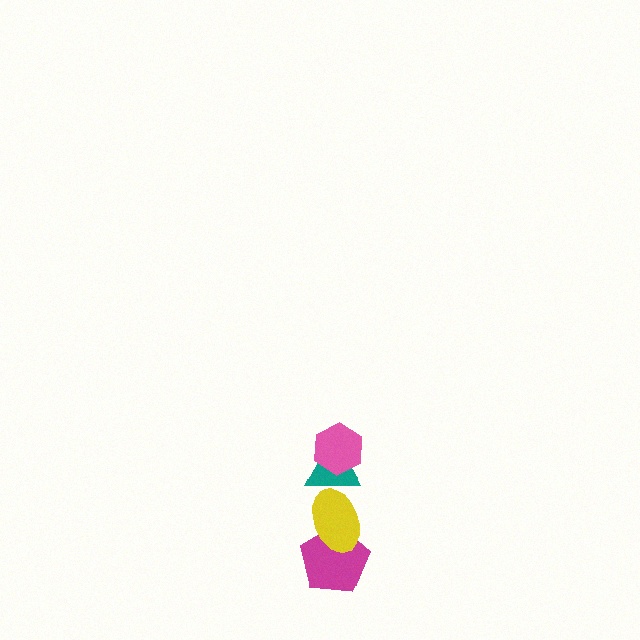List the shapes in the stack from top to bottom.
From top to bottom: the pink hexagon, the teal triangle, the yellow ellipse, the magenta pentagon.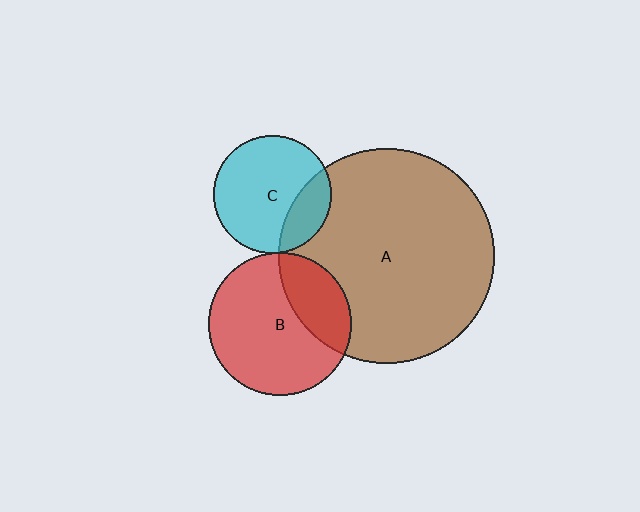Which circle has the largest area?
Circle A (brown).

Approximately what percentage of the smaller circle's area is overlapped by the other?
Approximately 5%.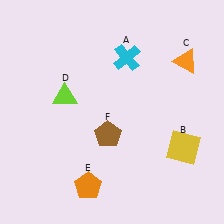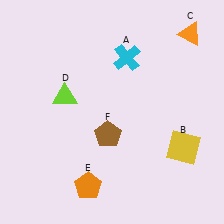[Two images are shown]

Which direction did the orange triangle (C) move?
The orange triangle (C) moved up.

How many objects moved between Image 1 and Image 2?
1 object moved between the two images.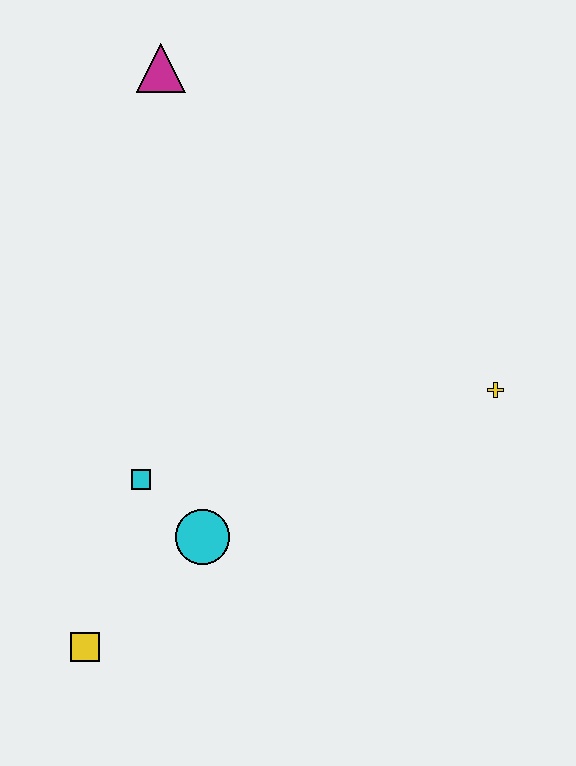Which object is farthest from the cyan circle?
The magenta triangle is farthest from the cyan circle.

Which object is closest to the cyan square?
The cyan circle is closest to the cyan square.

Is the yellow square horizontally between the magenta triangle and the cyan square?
No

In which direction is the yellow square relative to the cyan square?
The yellow square is below the cyan square.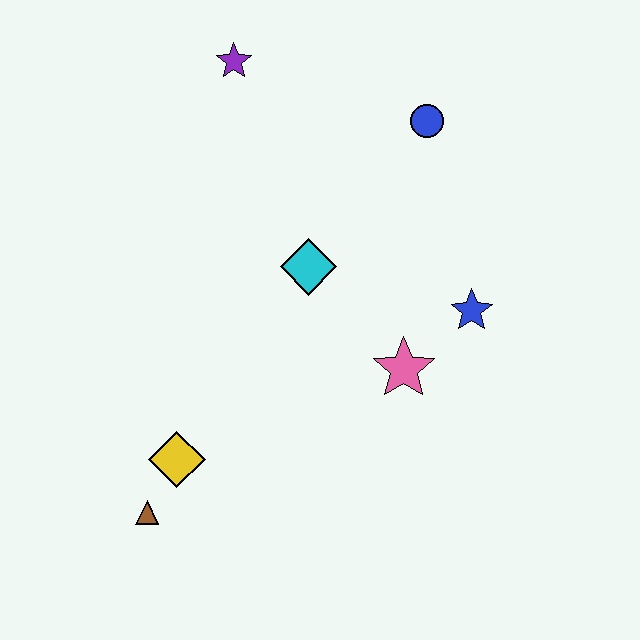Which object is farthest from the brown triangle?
The blue circle is farthest from the brown triangle.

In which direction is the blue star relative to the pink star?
The blue star is to the right of the pink star.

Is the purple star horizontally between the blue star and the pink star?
No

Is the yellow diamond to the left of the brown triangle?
No